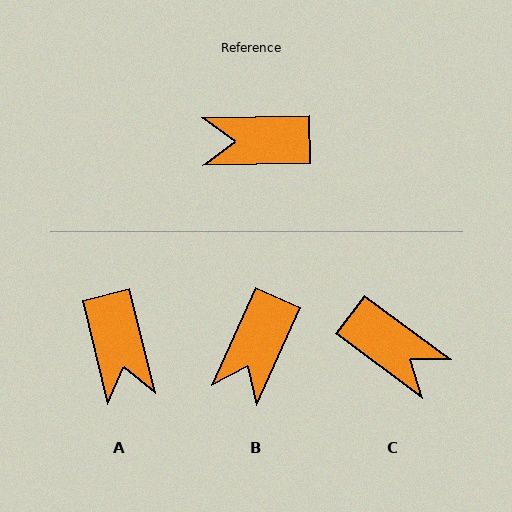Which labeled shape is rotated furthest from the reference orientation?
C, about 142 degrees away.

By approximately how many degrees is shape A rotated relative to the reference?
Approximately 103 degrees counter-clockwise.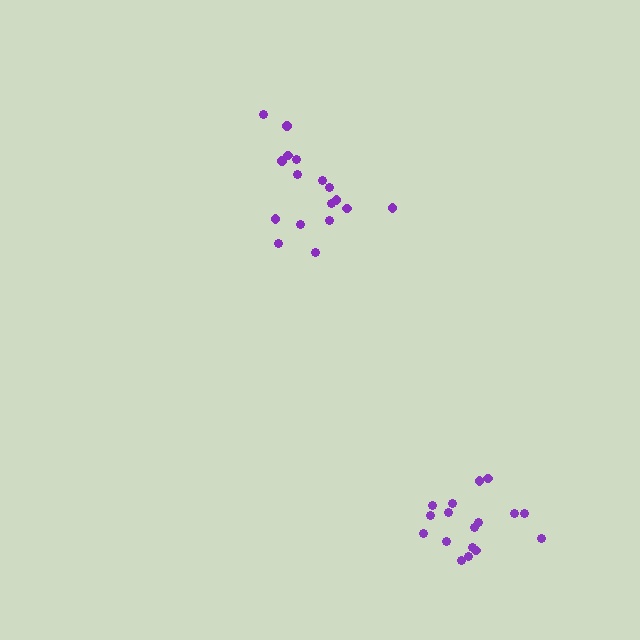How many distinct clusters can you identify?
There are 2 distinct clusters.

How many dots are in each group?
Group 1: 17 dots, Group 2: 17 dots (34 total).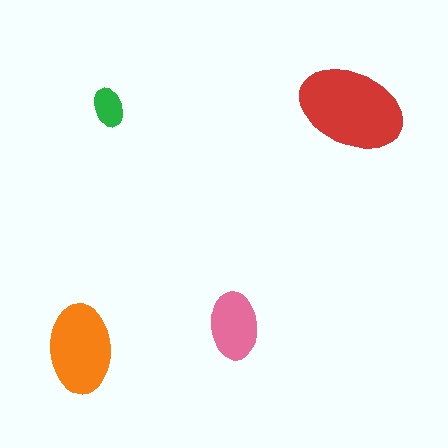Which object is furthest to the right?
The red ellipse is rightmost.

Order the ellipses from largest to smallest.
the red one, the orange one, the pink one, the green one.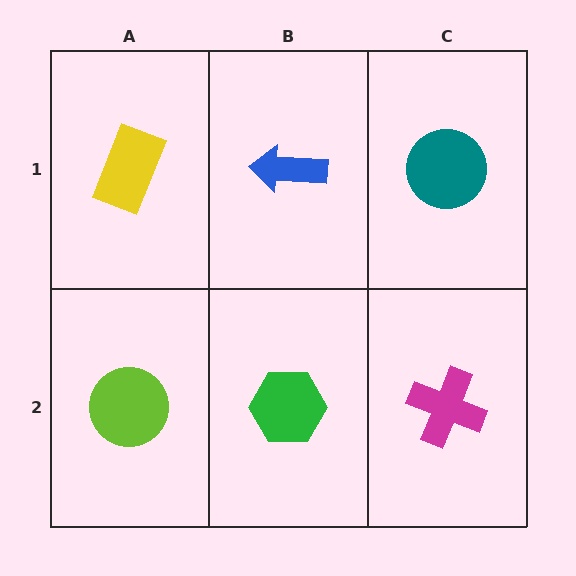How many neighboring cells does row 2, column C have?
2.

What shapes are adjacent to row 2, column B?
A blue arrow (row 1, column B), a lime circle (row 2, column A), a magenta cross (row 2, column C).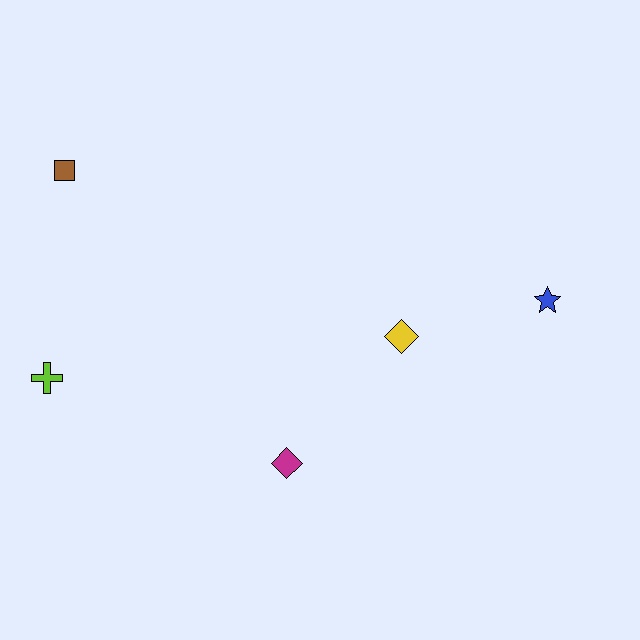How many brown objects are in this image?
There is 1 brown object.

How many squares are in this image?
There is 1 square.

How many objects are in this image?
There are 5 objects.